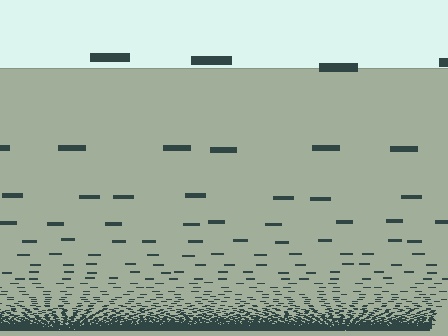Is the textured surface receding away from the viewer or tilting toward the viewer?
The surface appears to tilt toward the viewer. Texture elements get larger and sparser toward the top.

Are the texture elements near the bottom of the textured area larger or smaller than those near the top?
Smaller. The gradient is inverted — elements near the bottom are smaller and denser.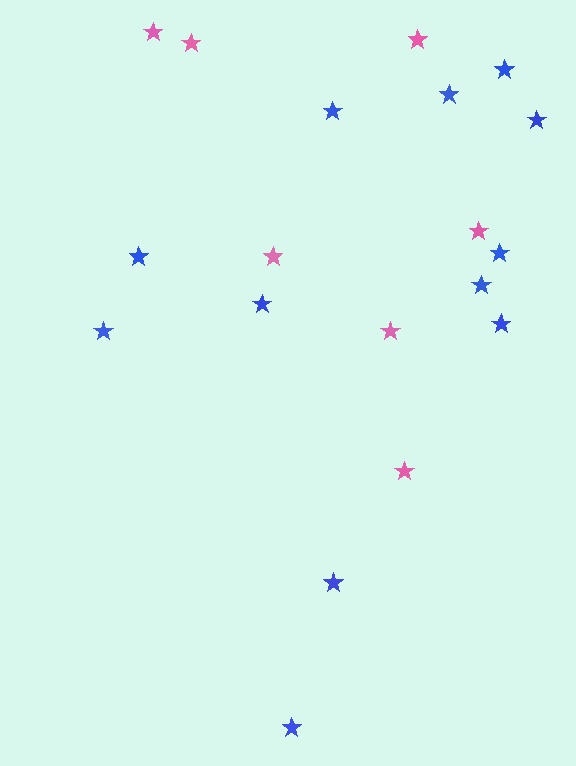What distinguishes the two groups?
There are 2 groups: one group of pink stars (7) and one group of blue stars (12).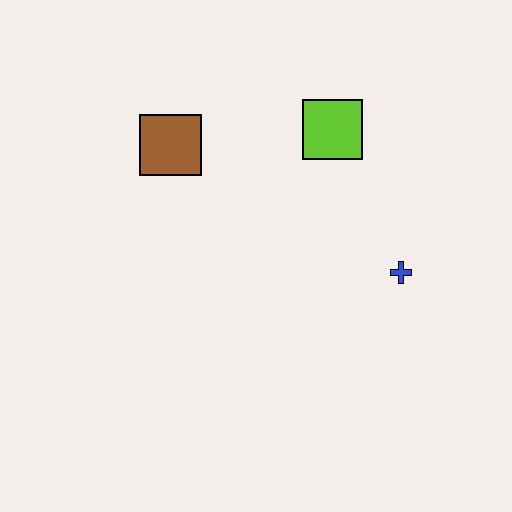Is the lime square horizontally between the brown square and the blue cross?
Yes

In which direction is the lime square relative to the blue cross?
The lime square is above the blue cross.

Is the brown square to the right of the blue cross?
No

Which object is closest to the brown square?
The lime square is closest to the brown square.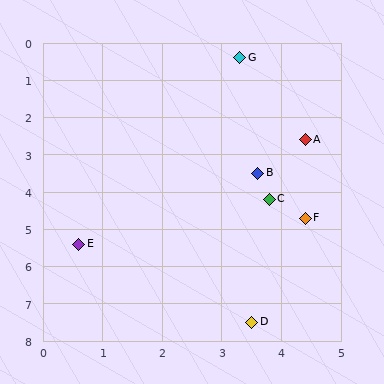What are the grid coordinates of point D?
Point D is at approximately (3.5, 7.5).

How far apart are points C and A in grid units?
Points C and A are about 1.7 grid units apart.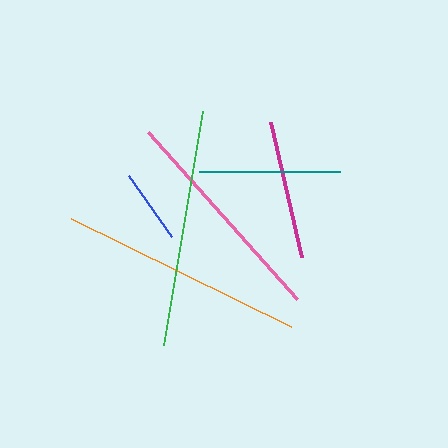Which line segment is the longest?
The orange line is the longest at approximately 245 pixels.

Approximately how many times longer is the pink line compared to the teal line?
The pink line is approximately 1.6 times the length of the teal line.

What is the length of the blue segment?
The blue segment is approximately 75 pixels long.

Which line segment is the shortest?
The blue line is the shortest at approximately 75 pixels.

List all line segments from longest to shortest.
From longest to shortest: orange, green, pink, teal, magenta, blue.